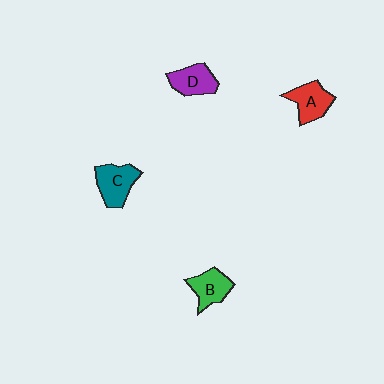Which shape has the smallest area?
Shape B (green).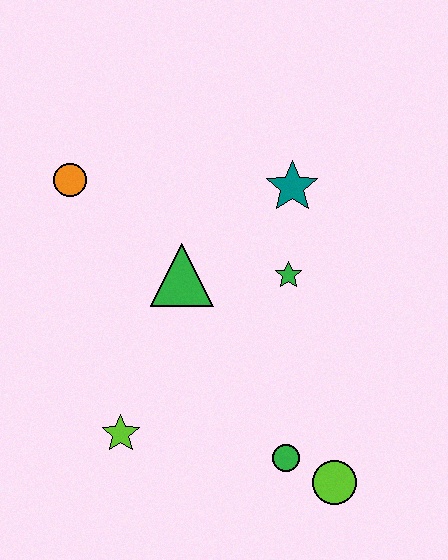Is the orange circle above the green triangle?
Yes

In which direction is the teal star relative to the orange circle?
The teal star is to the right of the orange circle.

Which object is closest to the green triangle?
The green star is closest to the green triangle.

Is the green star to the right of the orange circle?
Yes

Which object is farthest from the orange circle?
The lime circle is farthest from the orange circle.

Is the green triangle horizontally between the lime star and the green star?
Yes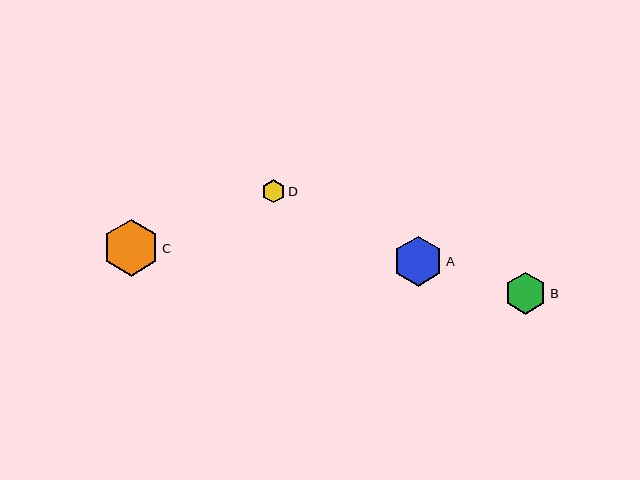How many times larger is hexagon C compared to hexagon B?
Hexagon C is approximately 1.3 times the size of hexagon B.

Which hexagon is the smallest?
Hexagon D is the smallest with a size of approximately 23 pixels.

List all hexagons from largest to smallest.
From largest to smallest: C, A, B, D.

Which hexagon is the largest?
Hexagon C is the largest with a size of approximately 56 pixels.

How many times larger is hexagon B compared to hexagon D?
Hexagon B is approximately 1.8 times the size of hexagon D.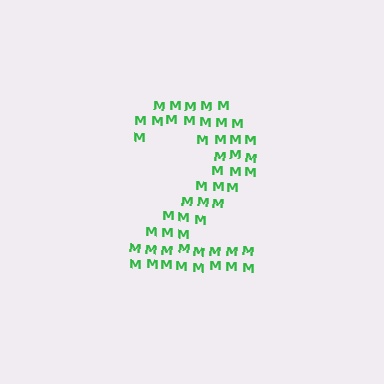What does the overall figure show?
The overall figure shows the digit 2.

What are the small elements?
The small elements are letter M's.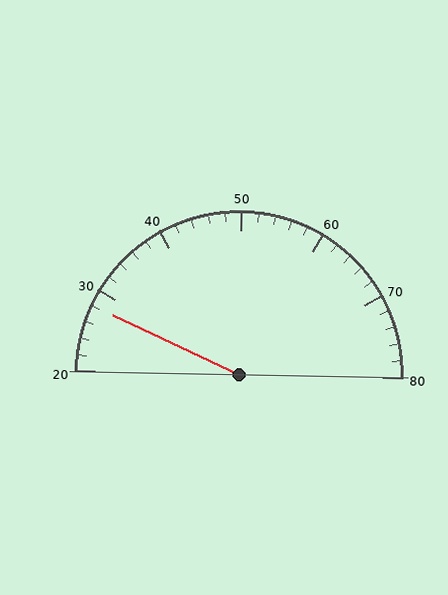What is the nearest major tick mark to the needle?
The nearest major tick mark is 30.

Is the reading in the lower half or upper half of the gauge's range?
The reading is in the lower half of the range (20 to 80).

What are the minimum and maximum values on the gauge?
The gauge ranges from 20 to 80.